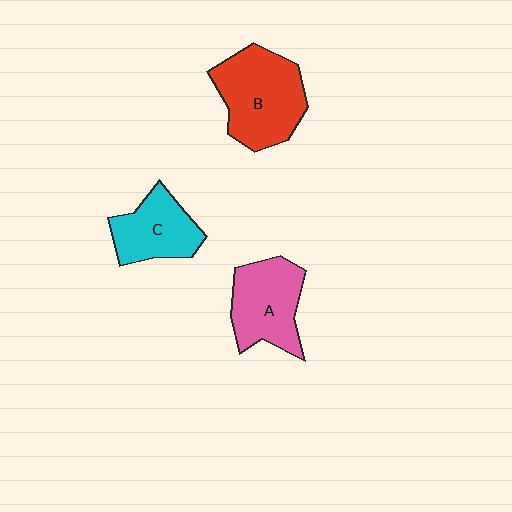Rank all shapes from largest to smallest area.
From largest to smallest: B (red), A (pink), C (cyan).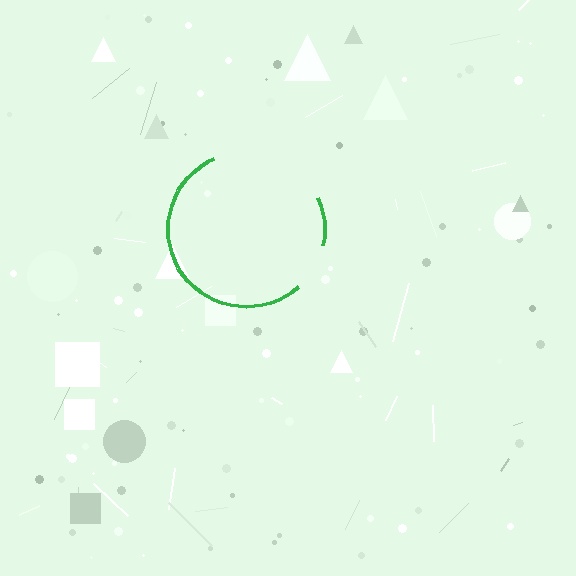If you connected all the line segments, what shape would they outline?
They would outline a circle.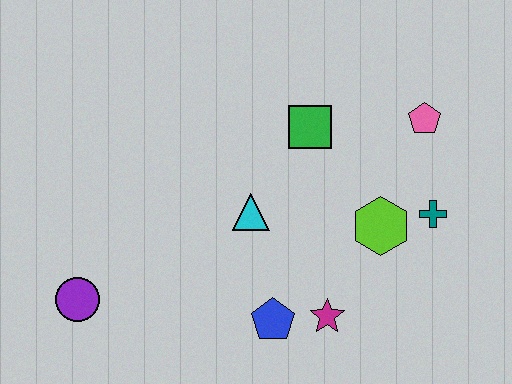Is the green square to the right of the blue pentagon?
Yes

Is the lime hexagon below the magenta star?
No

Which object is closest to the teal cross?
The lime hexagon is closest to the teal cross.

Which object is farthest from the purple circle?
The pink pentagon is farthest from the purple circle.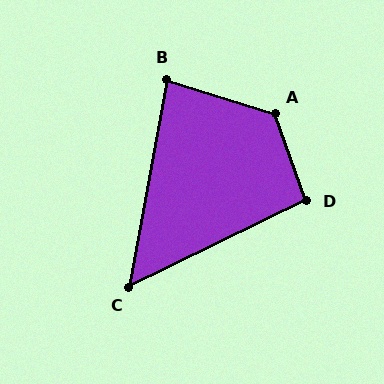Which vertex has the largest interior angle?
A, at approximately 127 degrees.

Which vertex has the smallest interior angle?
C, at approximately 53 degrees.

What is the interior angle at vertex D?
Approximately 97 degrees (obtuse).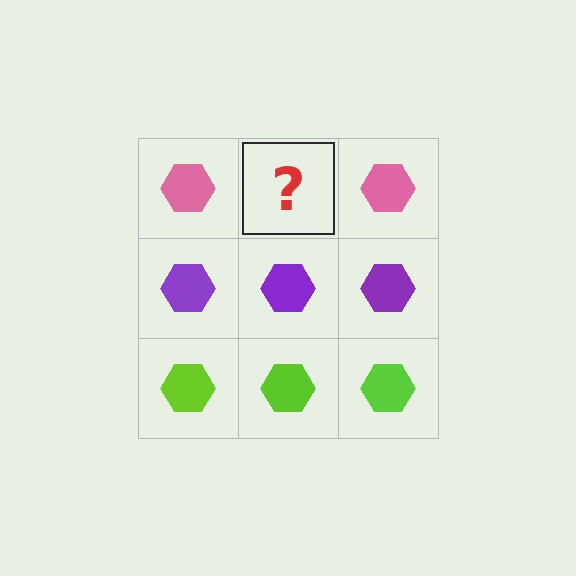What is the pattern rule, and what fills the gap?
The rule is that each row has a consistent color. The gap should be filled with a pink hexagon.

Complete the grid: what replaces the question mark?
The question mark should be replaced with a pink hexagon.